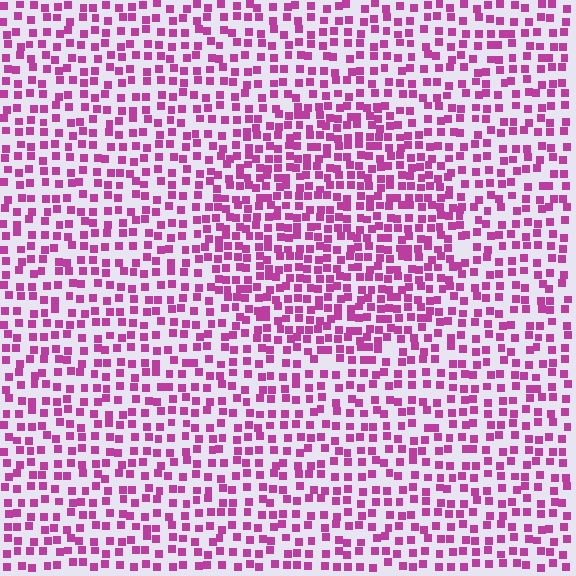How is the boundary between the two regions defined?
The boundary is defined by a change in element density (approximately 1.6x ratio). All elements are the same color, size, and shape.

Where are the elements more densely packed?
The elements are more densely packed inside the circle boundary.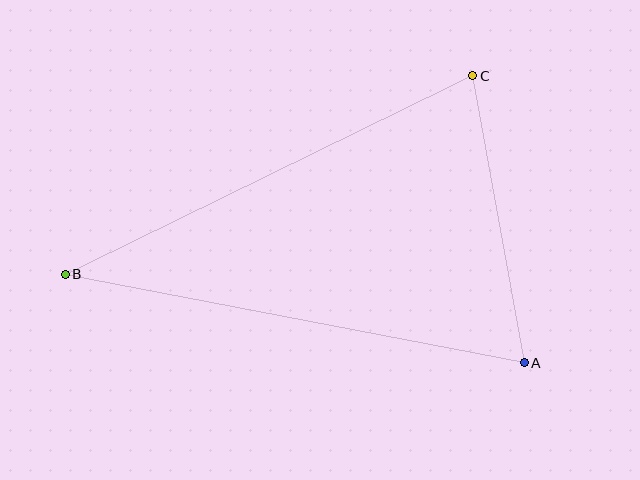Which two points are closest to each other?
Points A and C are closest to each other.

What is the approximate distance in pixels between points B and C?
The distance between B and C is approximately 453 pixels.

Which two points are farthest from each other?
Points A and B are farthest from each other.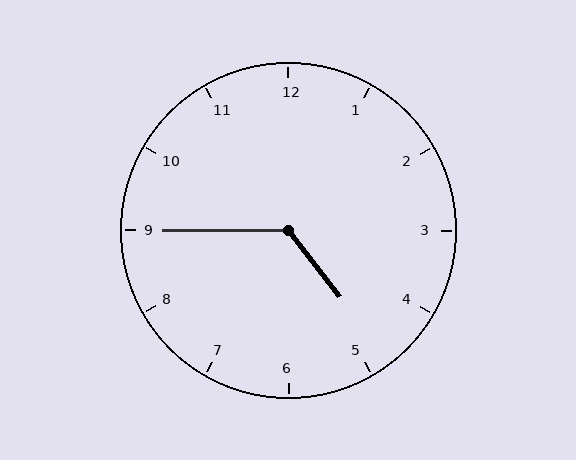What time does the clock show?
4:45.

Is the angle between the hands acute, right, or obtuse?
It is obtuse.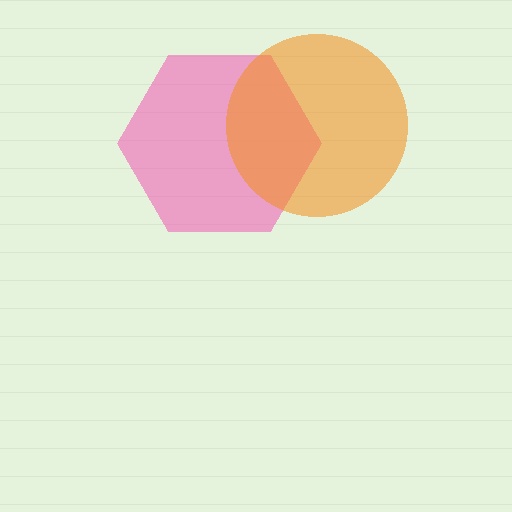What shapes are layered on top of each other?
The layered shapes are: a pink hexagon, an orange circle.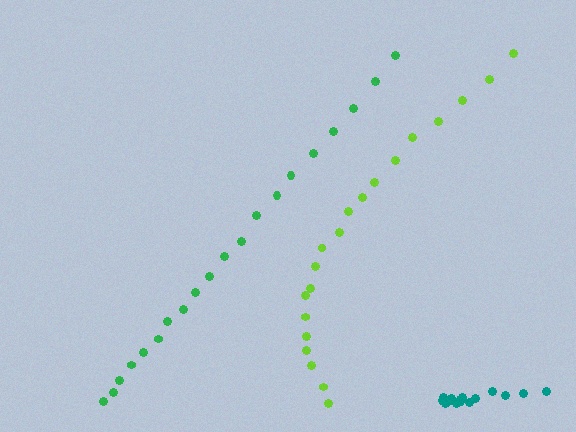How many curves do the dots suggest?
There are 3 distinct paths.